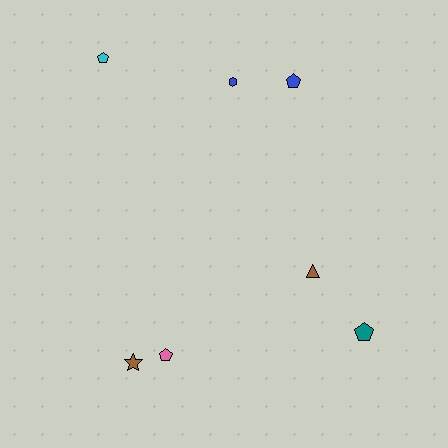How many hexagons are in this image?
There is 1 hexagon.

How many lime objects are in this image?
There are no lime objects.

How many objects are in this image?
There are 7 objects.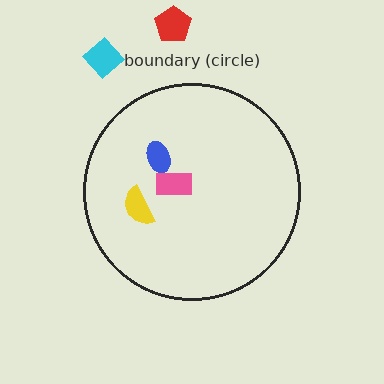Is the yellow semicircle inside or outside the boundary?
Inside.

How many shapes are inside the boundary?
3 inside, 2 outside.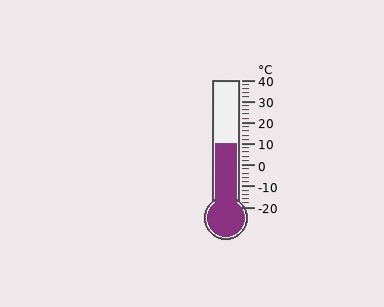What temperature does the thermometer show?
The thermometer shows approximately 10°C.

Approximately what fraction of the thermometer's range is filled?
The thermometer is filled to approximately 50% of its range.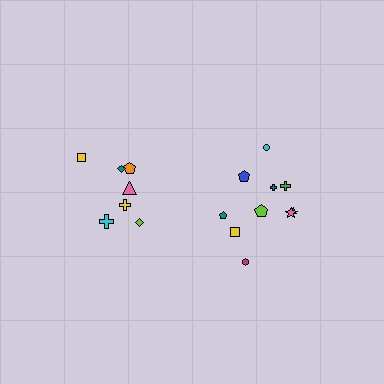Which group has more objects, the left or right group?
The right group.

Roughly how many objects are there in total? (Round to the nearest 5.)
Roughly 15 objects in total.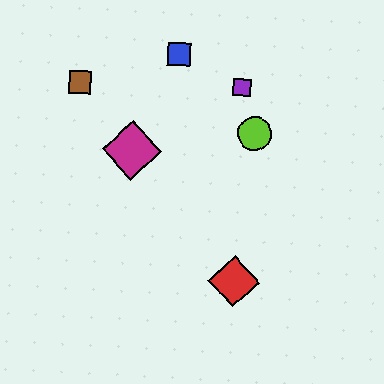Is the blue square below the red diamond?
No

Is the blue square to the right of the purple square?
No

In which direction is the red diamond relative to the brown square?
The red diamond is below the brown square.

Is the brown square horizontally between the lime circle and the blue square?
No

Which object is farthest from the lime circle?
The brown square is farthest from the lime circle.